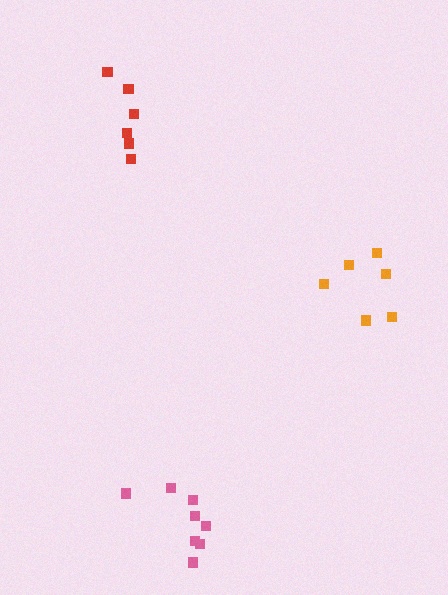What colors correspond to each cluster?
The clusters are colored: pink, orange, red.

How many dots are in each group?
Group 1: 8 dots, Group 2: 6 dots, Group 3: 6 dots (20 total).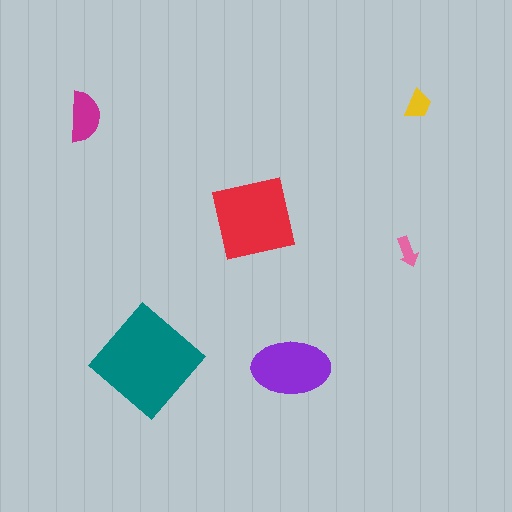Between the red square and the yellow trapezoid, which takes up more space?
The red square.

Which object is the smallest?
The pink arrow.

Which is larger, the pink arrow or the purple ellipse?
The purple ellipse.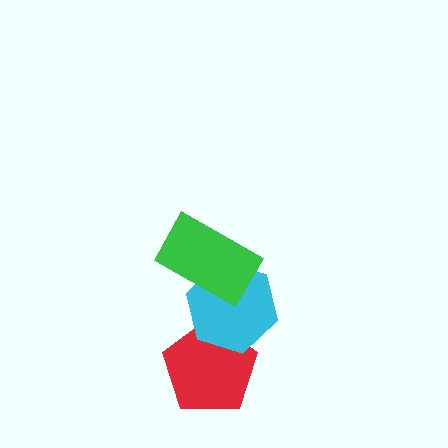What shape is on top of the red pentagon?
The cyan hexagon is on top of the red pentagon.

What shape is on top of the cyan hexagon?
The green rectangle is on top of the cyan hexagon.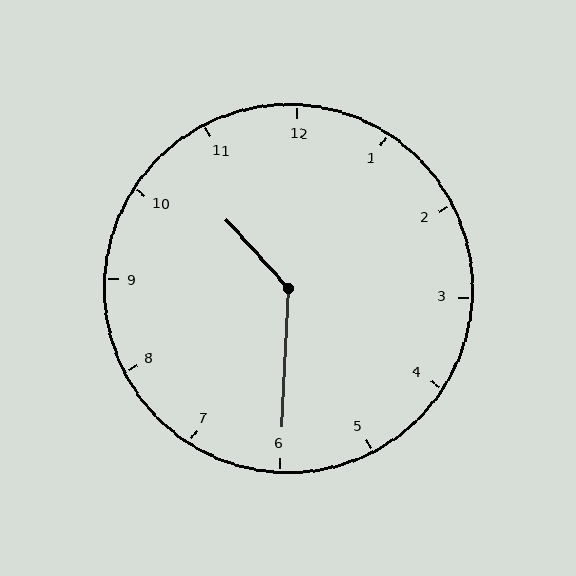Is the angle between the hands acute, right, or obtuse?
It is obtuse.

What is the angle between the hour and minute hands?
Approximately 135 degrees.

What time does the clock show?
10:30.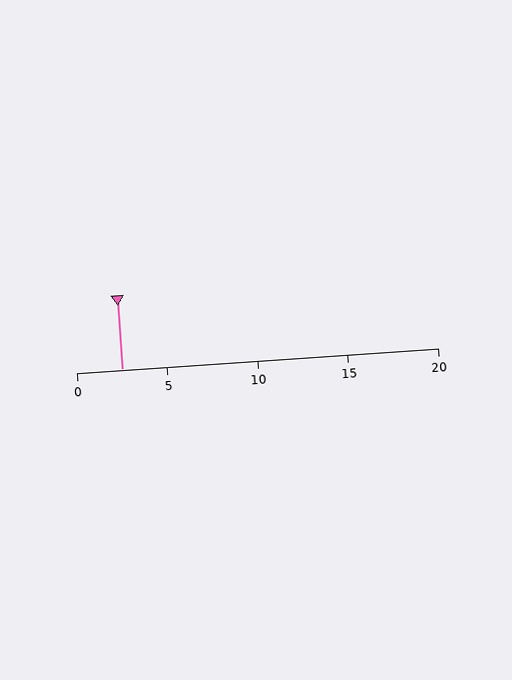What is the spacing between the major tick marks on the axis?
The major ticks are spaced 5 apart.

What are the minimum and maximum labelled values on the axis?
The axis runs from 0 to 20.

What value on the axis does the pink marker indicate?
The marker indicates approximately 2.5.